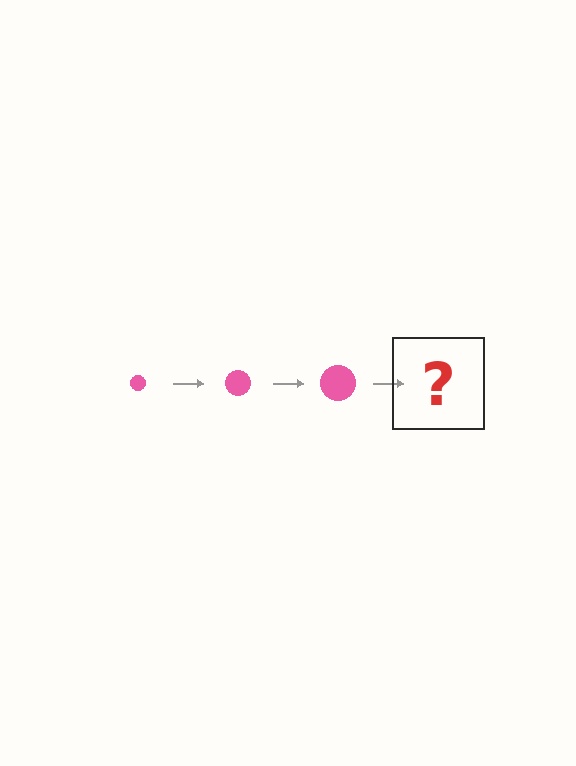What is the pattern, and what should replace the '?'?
The pattern is that the circle gets progressively larger each step. The '?' should be a pink circle, larger than the previous one.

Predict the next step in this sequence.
The next step is a pink circle, larger than the previous one.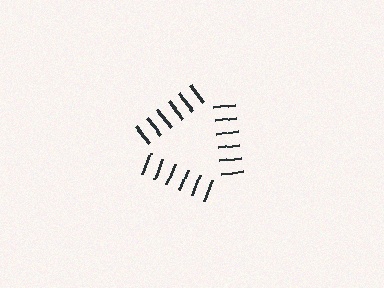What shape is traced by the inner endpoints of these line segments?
An illusory triangle — the line segments terminate on its edges but no continuous stroke is drawn.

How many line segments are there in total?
18 — 6 along each of the 3 edges.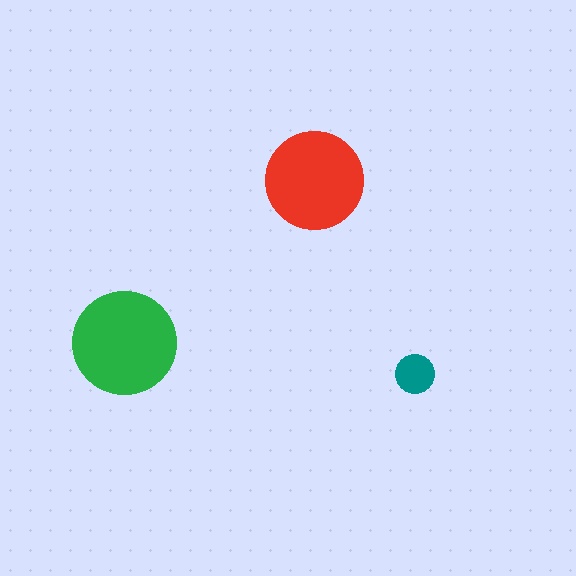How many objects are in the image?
There are 3 objects in the image.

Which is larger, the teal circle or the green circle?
The green one.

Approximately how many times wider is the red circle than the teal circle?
About 2.5 times wider.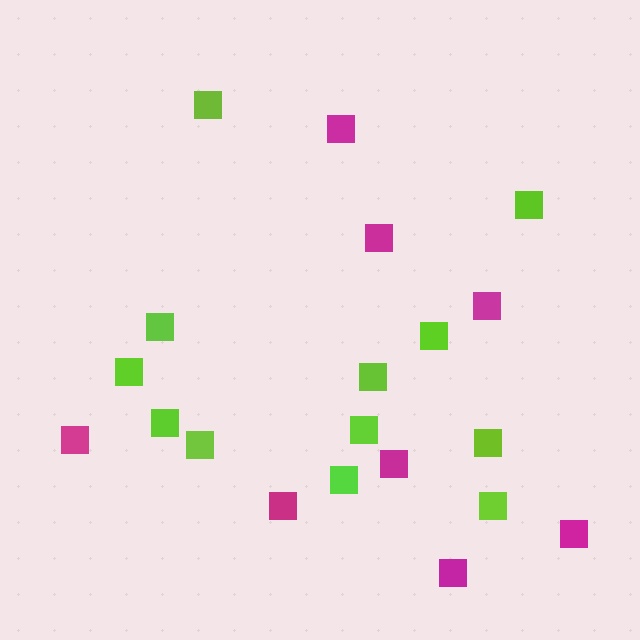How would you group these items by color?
There are 2 groups: one group of magenta squares (8) and one group of lime squares (12).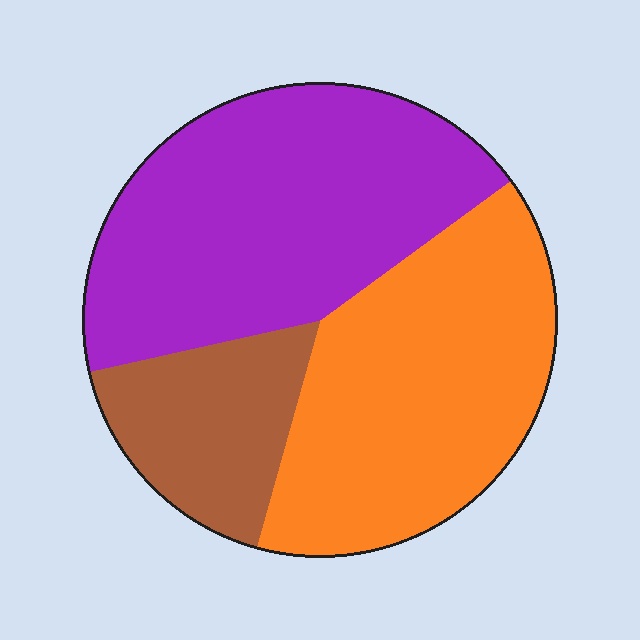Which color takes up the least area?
Brown, at roughly 15%.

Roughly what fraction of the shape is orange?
Orange takes up about two fifths (2/5) of the shape.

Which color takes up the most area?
Purple, at roughly 45%.